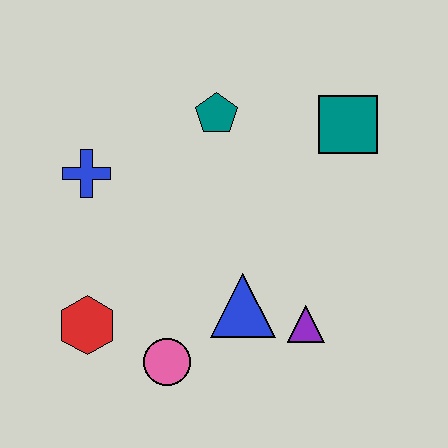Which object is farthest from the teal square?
The red hexagon is farthest from the teal square.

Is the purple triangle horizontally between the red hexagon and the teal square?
Yes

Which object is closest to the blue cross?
The teal pentagon is closest to the blue cross.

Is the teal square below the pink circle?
No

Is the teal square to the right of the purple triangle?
Yes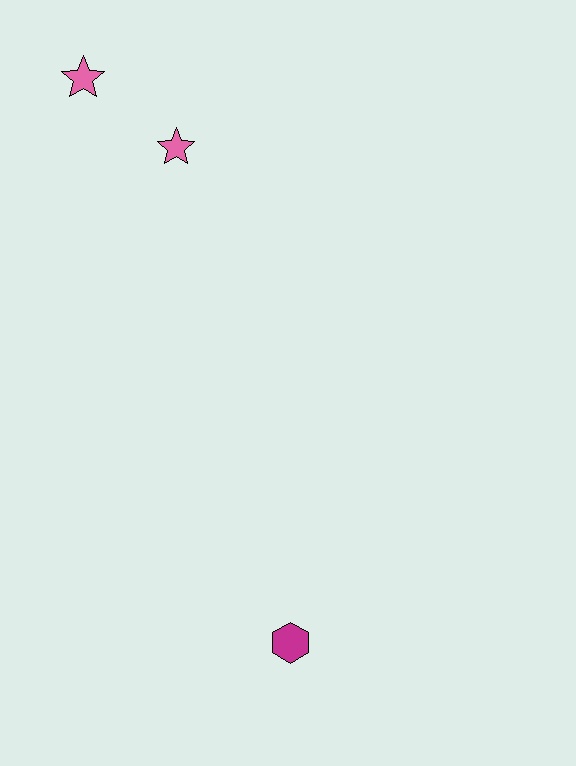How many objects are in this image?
There are 3 objects.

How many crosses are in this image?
There are no crosses.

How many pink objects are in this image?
There are 2 pink objects.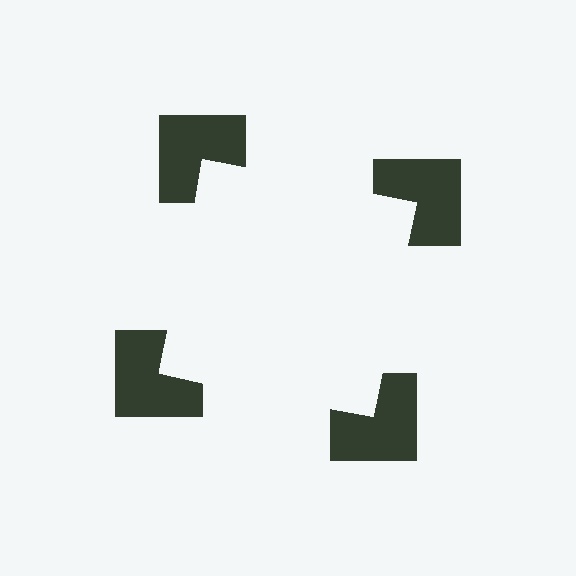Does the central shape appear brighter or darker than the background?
It typically appears slightly brighter than the background, even though no actual brightness change is drawn.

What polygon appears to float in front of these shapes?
An illusory square — its edges are inferred from the aligned wedge cuts in the notched squares, not physically drawn.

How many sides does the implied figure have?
4 sides.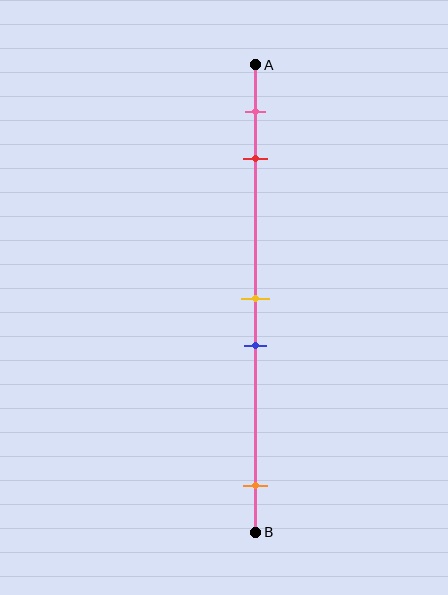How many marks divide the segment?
There are 5 marks dividing the segment.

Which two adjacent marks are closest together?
The yellow and blue marks are the closest adjacent pair.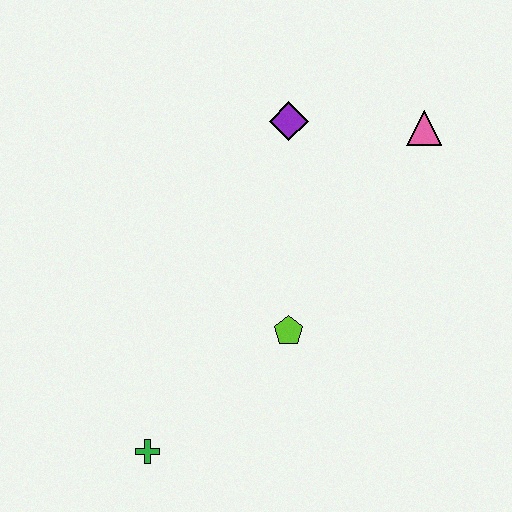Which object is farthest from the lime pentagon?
The pink triangle is farthest from the lime pentagon.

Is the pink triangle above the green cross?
Yes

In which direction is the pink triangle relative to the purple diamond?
The pink triangle is to the right of the purple diamond.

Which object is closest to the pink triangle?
The purple diamond is closest to the pink triangle.